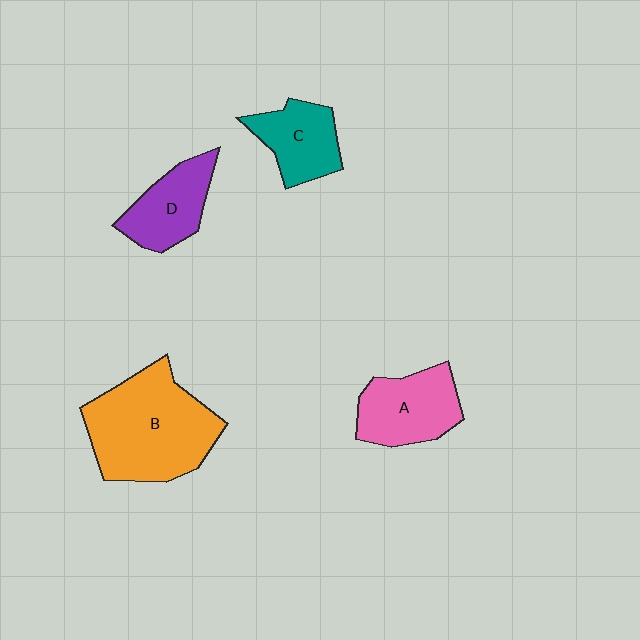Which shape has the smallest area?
Shape C (teal).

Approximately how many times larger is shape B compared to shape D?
Approximately 2.0 times.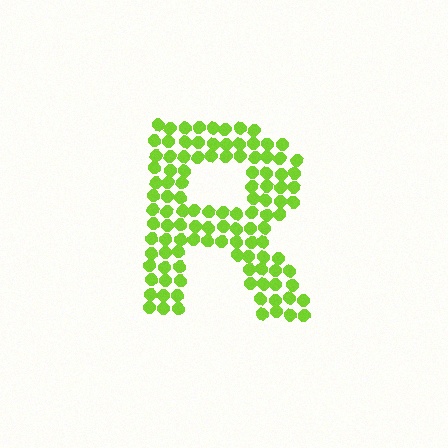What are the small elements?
The small elements are circles.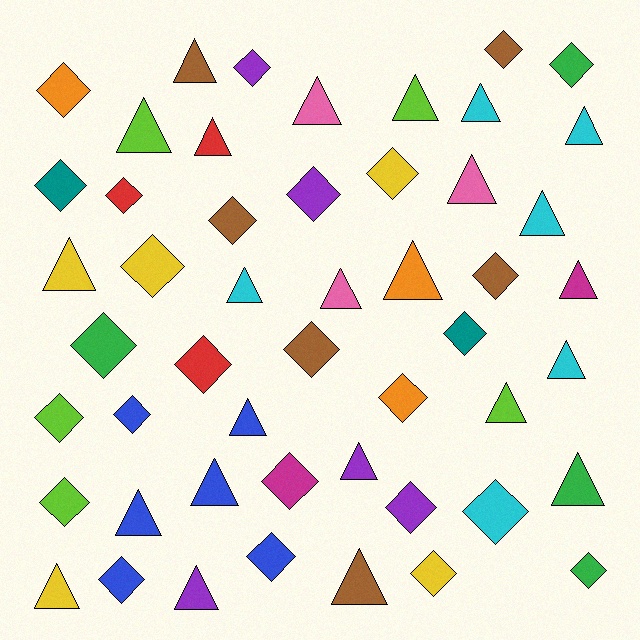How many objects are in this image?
There are 50 objects.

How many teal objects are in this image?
There are 2 teal objects.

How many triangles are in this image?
There are 24 triangles.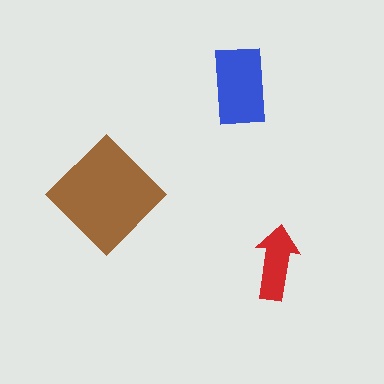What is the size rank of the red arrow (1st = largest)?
3rd.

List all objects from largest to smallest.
The brown diamond, the blue rectangle, the red arrow.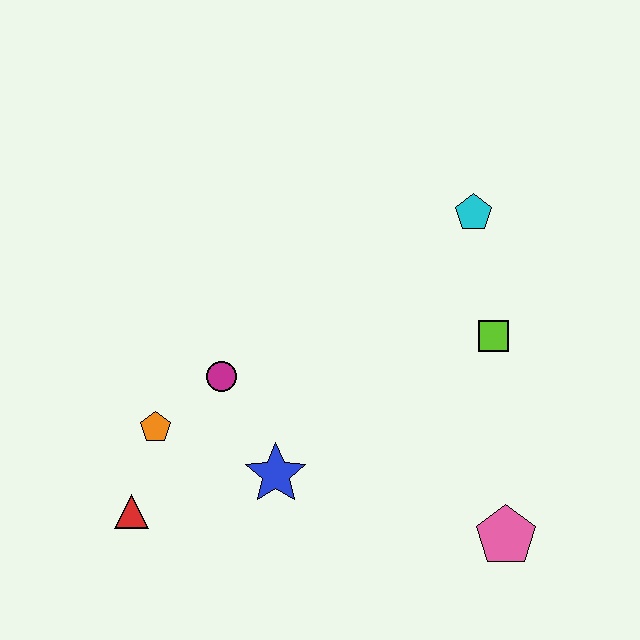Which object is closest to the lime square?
The cyan pentagon is closest to the lime square.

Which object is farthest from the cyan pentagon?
The red triangle is farthest from the cyan pentagon.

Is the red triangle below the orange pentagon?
Yes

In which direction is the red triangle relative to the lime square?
The red triangle is to the left of the lime square.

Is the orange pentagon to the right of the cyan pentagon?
No